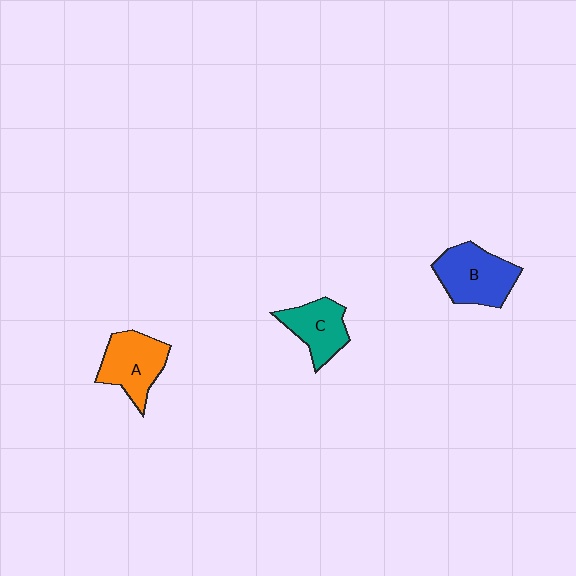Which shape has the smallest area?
Shape C (teal).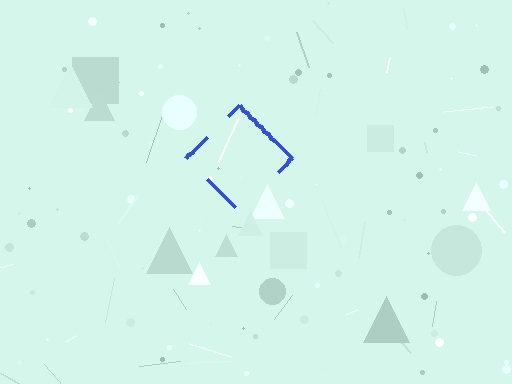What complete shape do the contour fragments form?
The contour fragments form a diamond.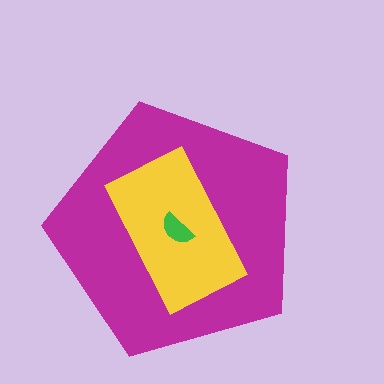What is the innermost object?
The green semicircle.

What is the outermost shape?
The magenta pentagon.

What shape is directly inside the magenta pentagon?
The yellow rectangle.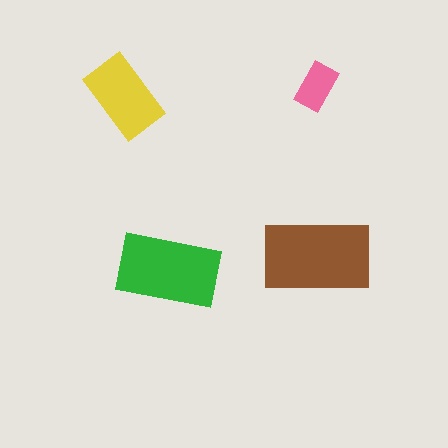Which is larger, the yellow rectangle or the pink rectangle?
The yellow one.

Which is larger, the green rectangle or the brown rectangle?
The brown one.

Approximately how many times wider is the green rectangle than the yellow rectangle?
About 1.5 times wider.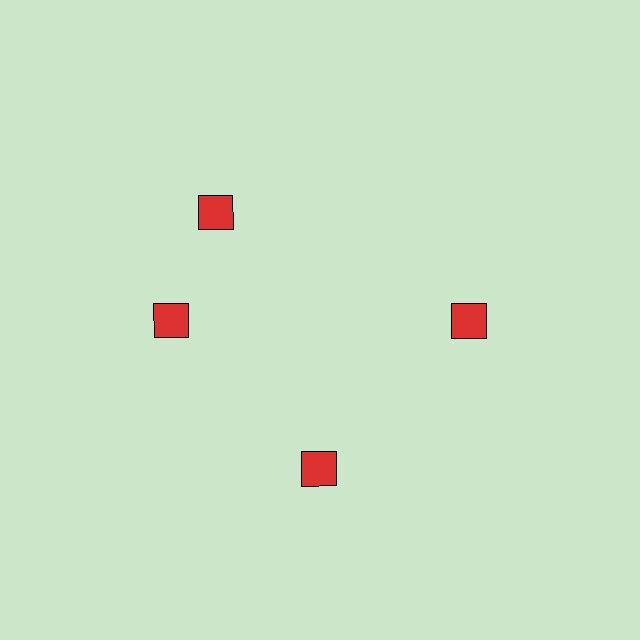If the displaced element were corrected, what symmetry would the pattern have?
It would have 4-fold rotational symmetry — the pattern would map onto itself every 90 degrees.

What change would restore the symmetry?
The symmetry would be restored by rotating it back into even spacing with its neighbors so that all 4 diamonds sit at equal angles and equal distance from the center.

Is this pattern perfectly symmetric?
No. The 4 red diamonds are arranged in a ring, but one element near the 12 o'clock position is rotated out of alignment along the ring, breaking the 4-fold rotational symmetry.